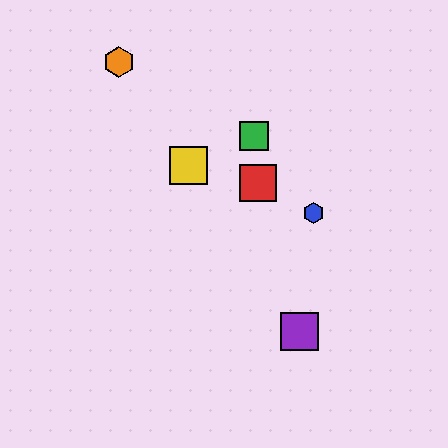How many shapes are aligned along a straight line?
3 shapes (the yellow square, the purple square, the orange hexagon) are aligned along a straight line.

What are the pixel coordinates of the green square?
The green square is at (254, 136).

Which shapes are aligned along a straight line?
The yellow square, the purple square, the orange hexagon are aligned along a straight line.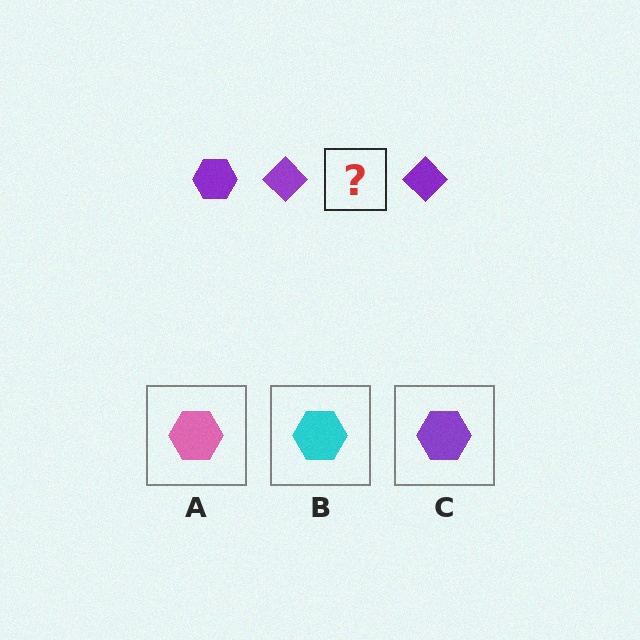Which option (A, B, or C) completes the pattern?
C.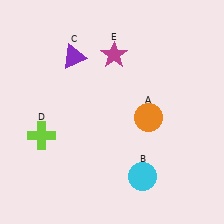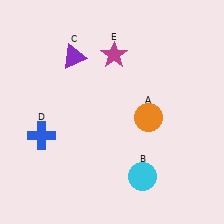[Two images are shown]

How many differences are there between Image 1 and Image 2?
There is 1 difference between the two images.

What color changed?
The cross (D) changed from lime in Image 1 to blue in Image 2.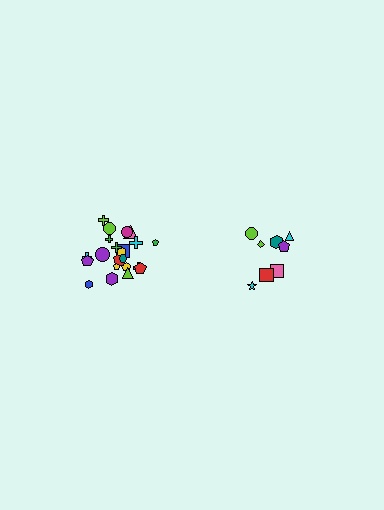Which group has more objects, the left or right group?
The left group.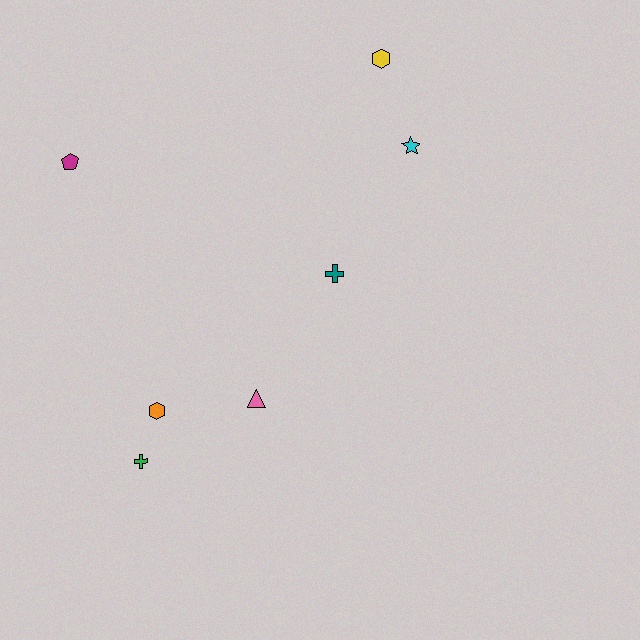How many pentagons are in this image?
There is 1 pentagon.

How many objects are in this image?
There are 7 objects.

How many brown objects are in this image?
There are no brown objects.